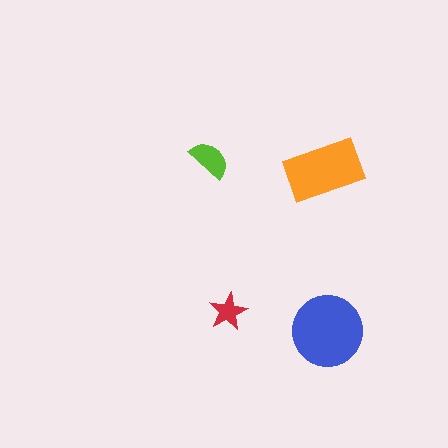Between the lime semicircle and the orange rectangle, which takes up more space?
The orange rectangle.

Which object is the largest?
The blue circle.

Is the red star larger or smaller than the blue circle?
Smaller.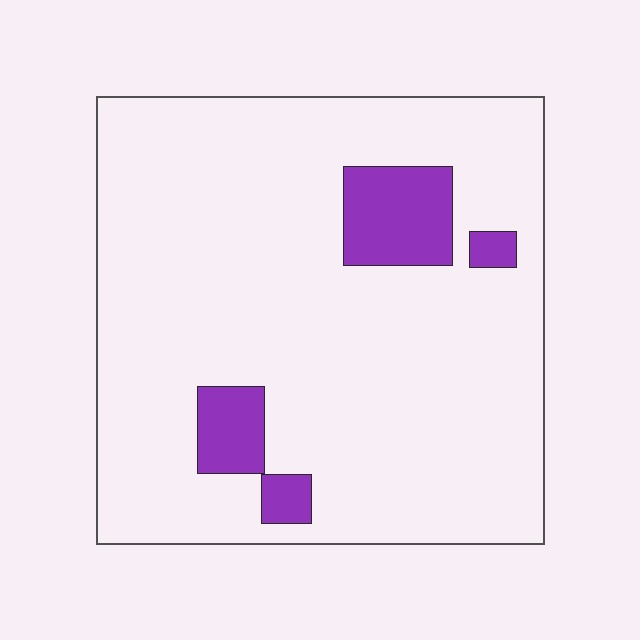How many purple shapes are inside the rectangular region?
4.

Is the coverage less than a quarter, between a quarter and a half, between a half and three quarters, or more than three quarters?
Less than a quarter.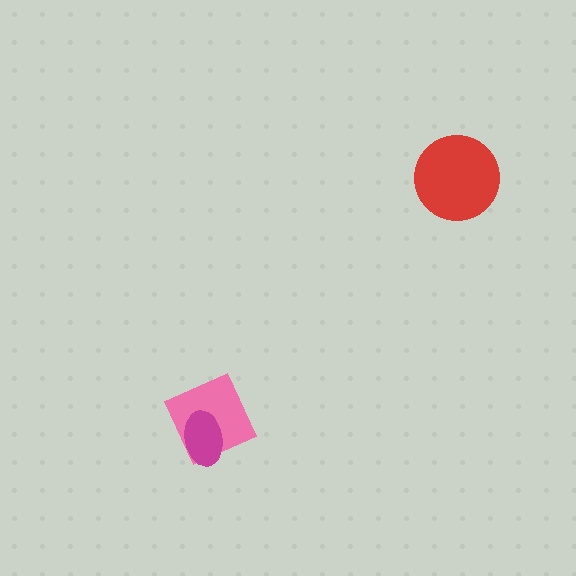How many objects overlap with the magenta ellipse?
1 object overlaps with the magenta ellipse.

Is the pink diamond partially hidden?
Yes, it is partially covered by another shape.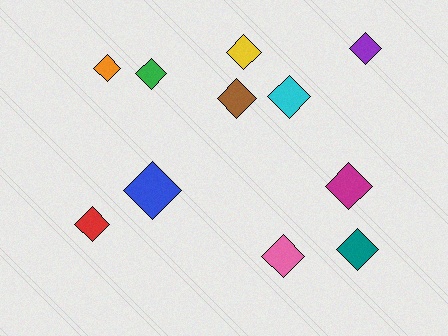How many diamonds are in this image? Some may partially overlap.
There are 11 diamonds.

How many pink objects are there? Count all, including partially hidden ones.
There is 1 pink object.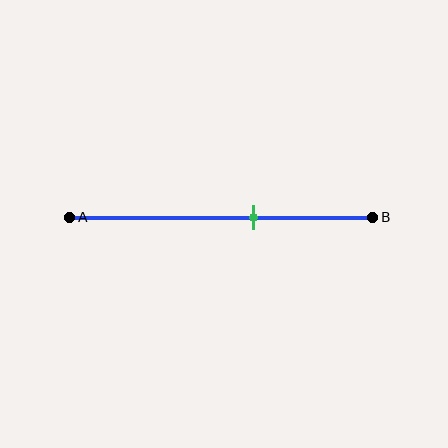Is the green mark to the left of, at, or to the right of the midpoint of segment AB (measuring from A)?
The green mark is to the right of the midpoint of segment AB.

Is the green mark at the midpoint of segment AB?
No, the mark is at about 60% from A, not at the 50% midpoint.